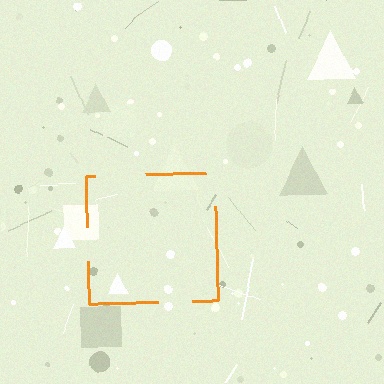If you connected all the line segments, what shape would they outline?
They would outline a square.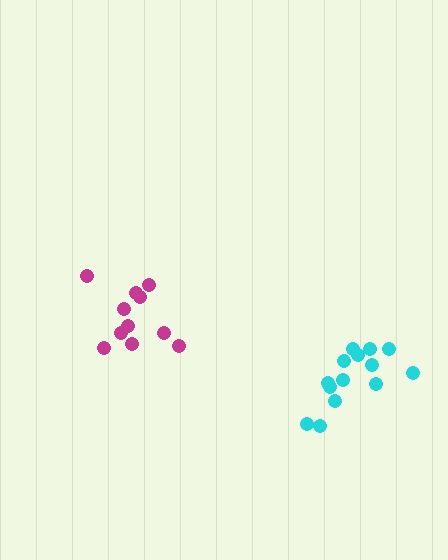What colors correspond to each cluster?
The clusters are colored: magenta, cyan.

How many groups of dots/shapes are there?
There are 2 groups.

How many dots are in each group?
Group 1: 11 dots, Group 2: 14 dots (25 total).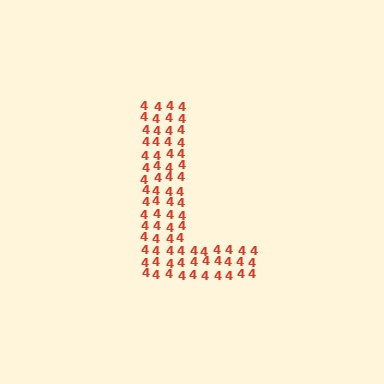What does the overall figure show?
The overall figure shows the letter L.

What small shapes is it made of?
It is made of small digit 4's.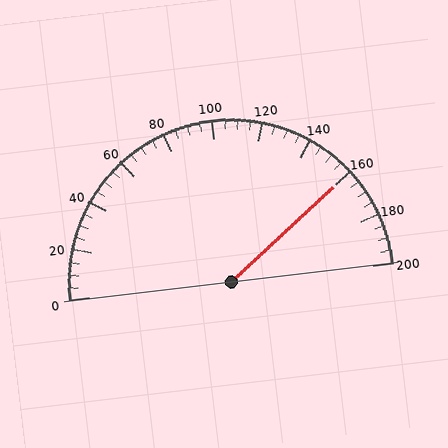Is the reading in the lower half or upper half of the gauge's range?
The reading is in the upper half of the range (0 to 200).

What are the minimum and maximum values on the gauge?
The gauge ranges from 0 to 200.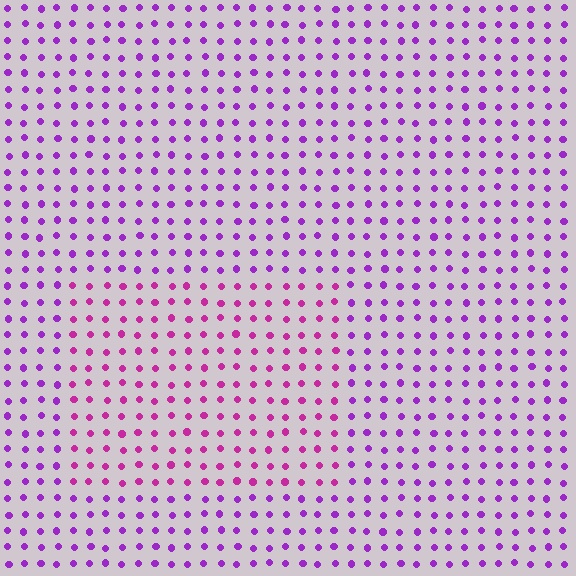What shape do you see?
I see a rectangle.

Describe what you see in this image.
The image is filled with small purple elements in a uniform arrangement. A rectangle-shaped region is visible where the elements are tinted to a slightly different hue, forming a subtle color boundary.